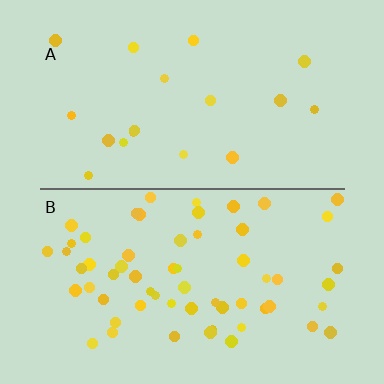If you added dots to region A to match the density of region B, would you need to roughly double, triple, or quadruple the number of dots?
Approximately triple.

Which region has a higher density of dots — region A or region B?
B (the bottom).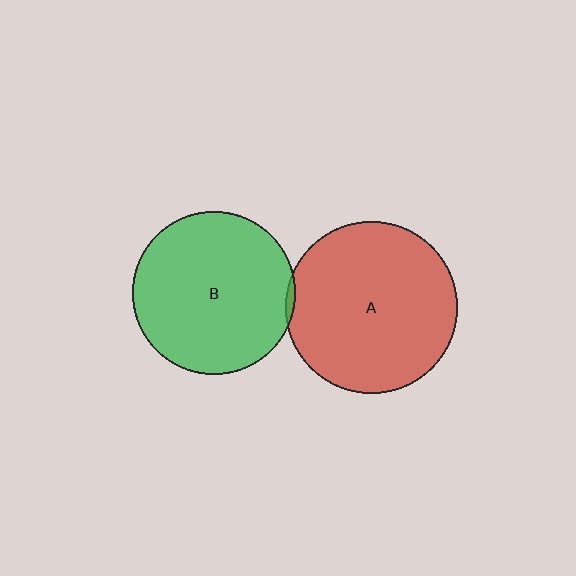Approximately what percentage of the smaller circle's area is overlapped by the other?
Approximately 5%.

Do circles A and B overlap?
Yes.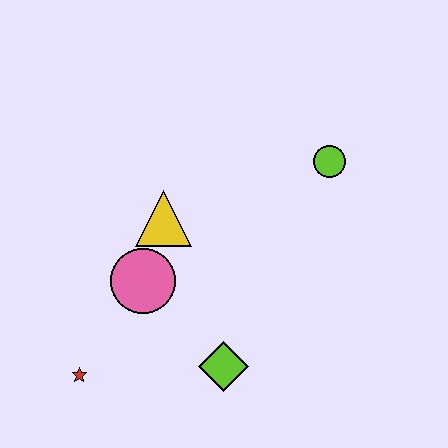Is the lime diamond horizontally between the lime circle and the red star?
Yes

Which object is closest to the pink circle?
The yellow triangle is closest to the pink circle.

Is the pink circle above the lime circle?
No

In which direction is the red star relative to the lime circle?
The red star is to the left of the lime circle.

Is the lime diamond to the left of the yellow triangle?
No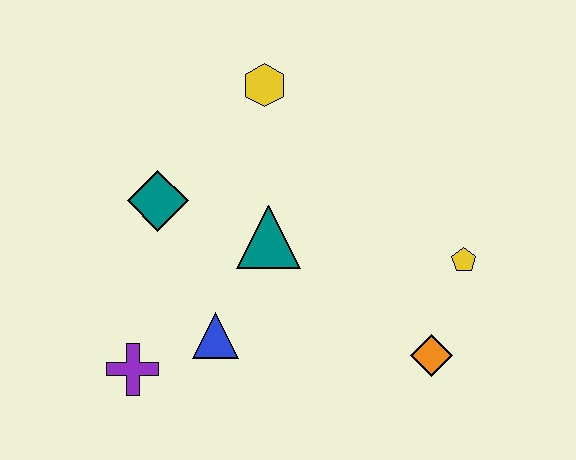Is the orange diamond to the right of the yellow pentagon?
No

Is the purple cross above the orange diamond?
No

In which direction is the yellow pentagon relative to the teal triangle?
The yellow pentagon is to the right of the teal triangle.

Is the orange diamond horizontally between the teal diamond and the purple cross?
No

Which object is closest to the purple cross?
The blue triangle is closest to the purple cross.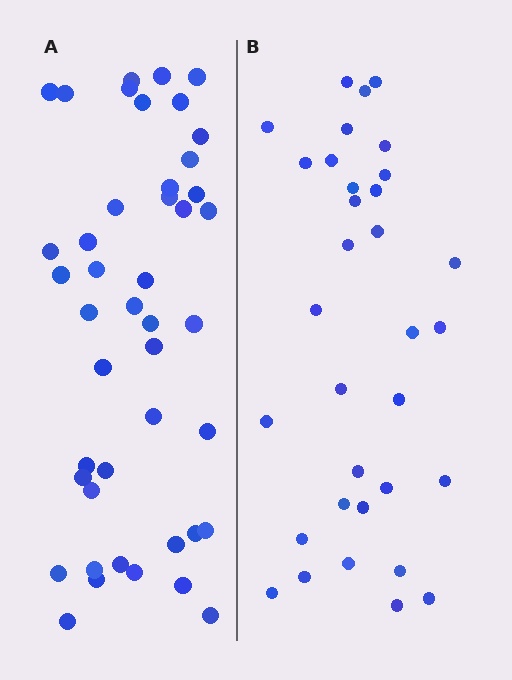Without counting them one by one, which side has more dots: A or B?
Region A (the left region) has more dots.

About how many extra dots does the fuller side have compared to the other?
Region A has roughly 12 or so more dots than region B.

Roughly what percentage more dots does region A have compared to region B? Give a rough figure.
About 35% more.